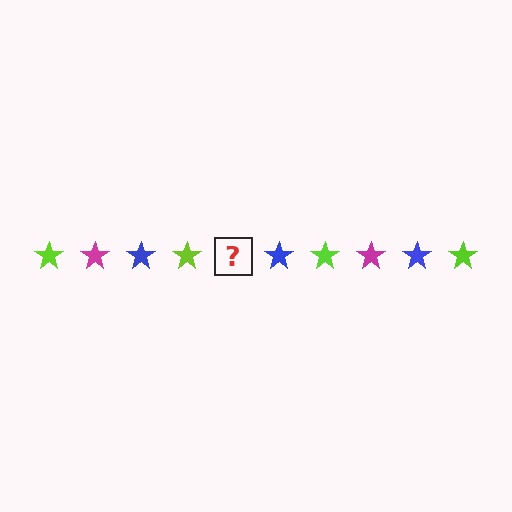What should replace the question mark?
The question mark should be replaced with a magenta star.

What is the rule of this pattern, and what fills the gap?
The rule is that the pattern cycles through lime, magenta, blue stars. The gap should be filled with a magenta star.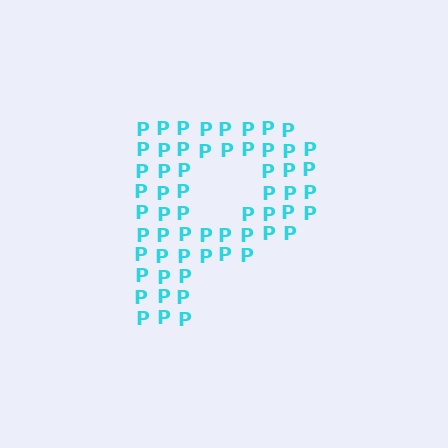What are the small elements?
The small elements are letter P's.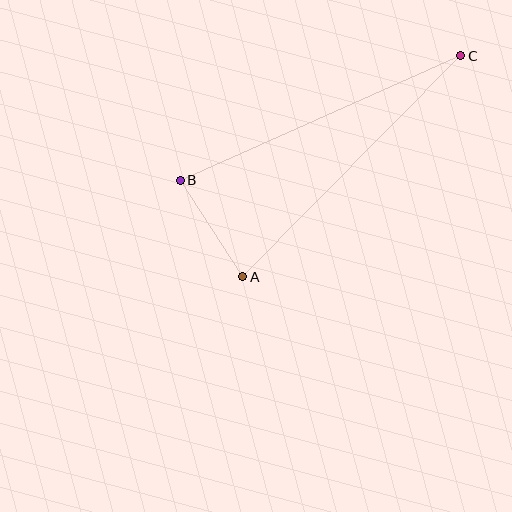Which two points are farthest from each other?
Points A and C are farthest from each other.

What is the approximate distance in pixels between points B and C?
The distance between B and C is approximately 307 pixels.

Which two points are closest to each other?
Points A and B are closest to each other.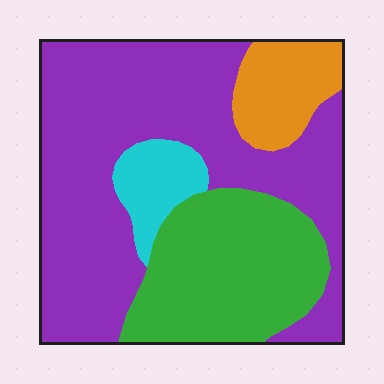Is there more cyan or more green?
Green.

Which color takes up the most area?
Purple, at roughly 55%.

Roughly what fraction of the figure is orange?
Orange takes up less than a sixth of the figure.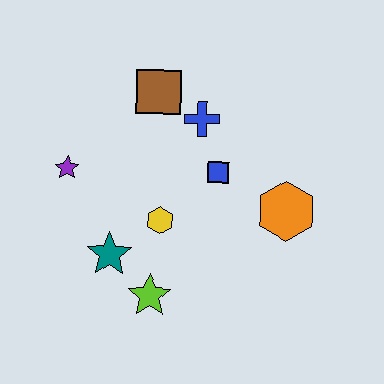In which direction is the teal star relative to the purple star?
The teal star is below the purple star.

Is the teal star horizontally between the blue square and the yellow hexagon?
No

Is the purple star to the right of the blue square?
No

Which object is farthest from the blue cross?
The lime star is farthest from the blue cross.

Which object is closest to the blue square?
The blue cross is closest to the blue square.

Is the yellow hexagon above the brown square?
No